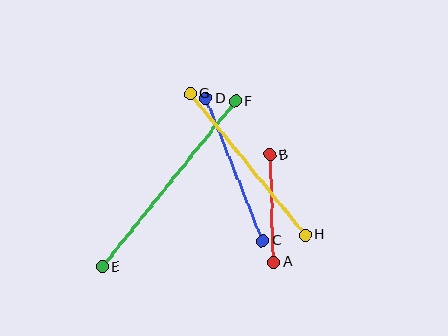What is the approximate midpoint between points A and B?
The midpoint is at approximately (272, 209) pixels.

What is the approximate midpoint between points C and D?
The midpoint is at approximately (234, 170) pixels.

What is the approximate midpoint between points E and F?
The midpoint is at approximately (169, 184) pixels.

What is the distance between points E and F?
The distance is approximately 213 pixels.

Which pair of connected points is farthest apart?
Points E and F are farthest apart.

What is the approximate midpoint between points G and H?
The midpoint is at approximately (248, 164) pixels.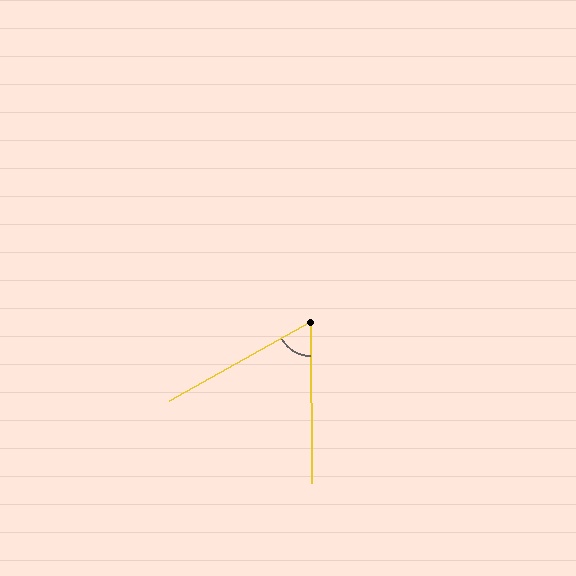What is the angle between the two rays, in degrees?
Approximately 61 degrees.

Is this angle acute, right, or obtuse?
It is acute.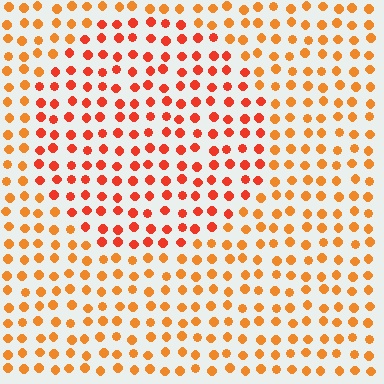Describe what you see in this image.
The image is filled with small orange elements in a uniform arrangement. A circle-shaped region is visible where the elements are tinted to a slightly different hue, forming a subtle color boundary.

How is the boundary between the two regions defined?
The boundary is defined purely by a slight shift in hue (about 24 degrees). Spacing, size, and orientation are identical on both sides.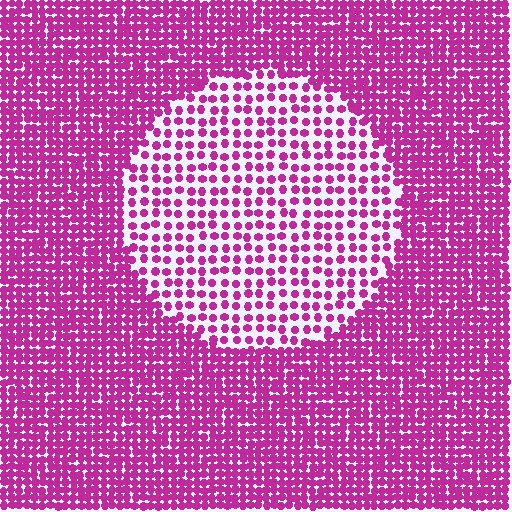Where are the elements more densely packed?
The elements are more densely packed outside the circle boundary.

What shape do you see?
I see a circle.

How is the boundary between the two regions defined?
The boundary is defined by a change in element density (approximately 2.2x ratio). All elements are the same color, size, and shape.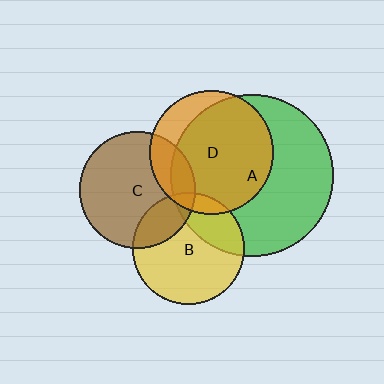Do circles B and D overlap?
Yes.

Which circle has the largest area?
Circle A (green).